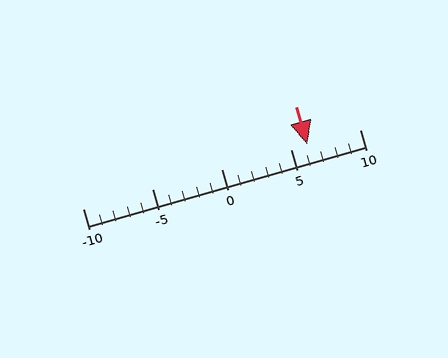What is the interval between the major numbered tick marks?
The major tick marks are spaced 5 units apart.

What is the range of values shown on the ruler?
The ruler shows values from -10 to 10.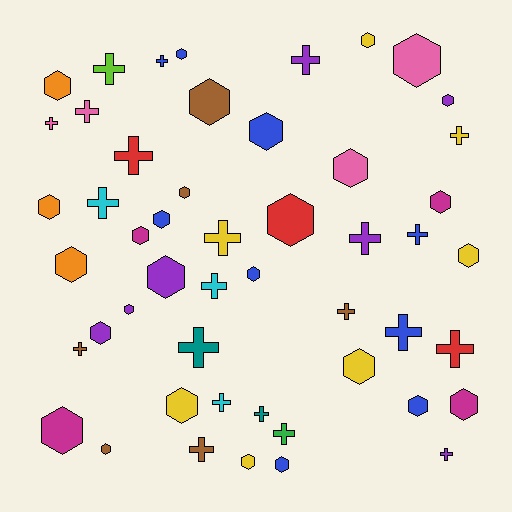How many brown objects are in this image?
There are 6 brown objects.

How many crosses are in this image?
There are 22 crosses.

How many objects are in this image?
There are 50 objects.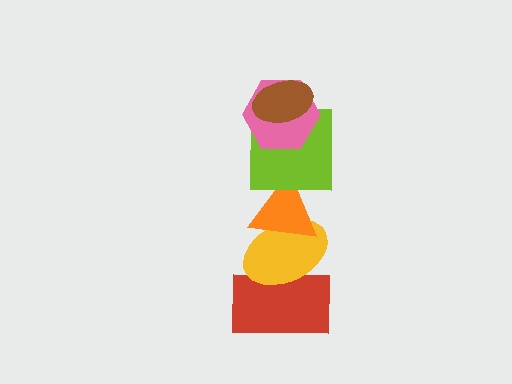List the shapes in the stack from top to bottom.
From top to bottom: the brown ellipse, the pink hexagon, the lime square, the orange triangle, the yellow ellipse, the red rectangle.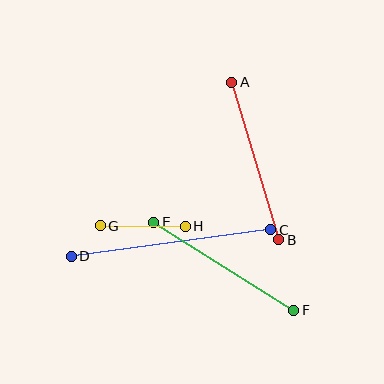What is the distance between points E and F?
The distance is approximately 165 pixels.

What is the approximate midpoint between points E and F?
The midpoint is at approximately (224, 266) pixels.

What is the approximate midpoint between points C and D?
The midpoint is at approximately (171, 243) pixels.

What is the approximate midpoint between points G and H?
The midpoint is at approximately (143, 226) pixels.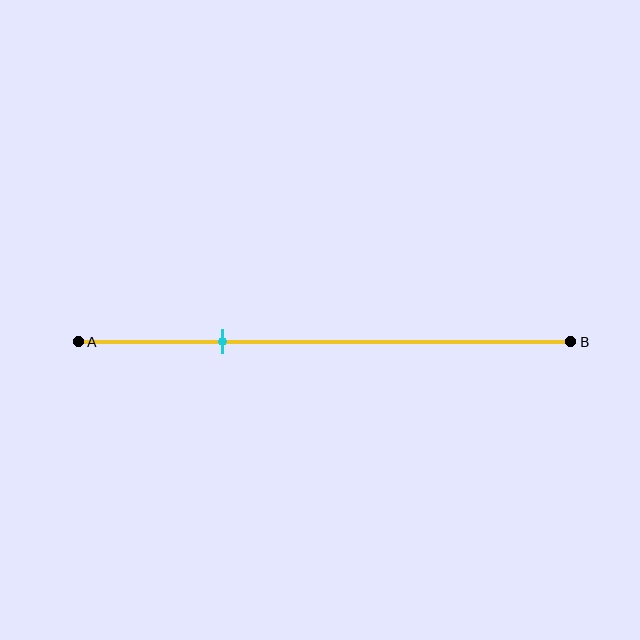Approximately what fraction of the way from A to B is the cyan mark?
The cyan mark is approximately 30% of the way from A to B.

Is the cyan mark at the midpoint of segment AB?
No, the mark is at about 30% from A, not at the 50% midpoint.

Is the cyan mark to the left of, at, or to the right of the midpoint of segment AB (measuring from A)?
The cyan mark is to the left of the midpoint of segment AB.